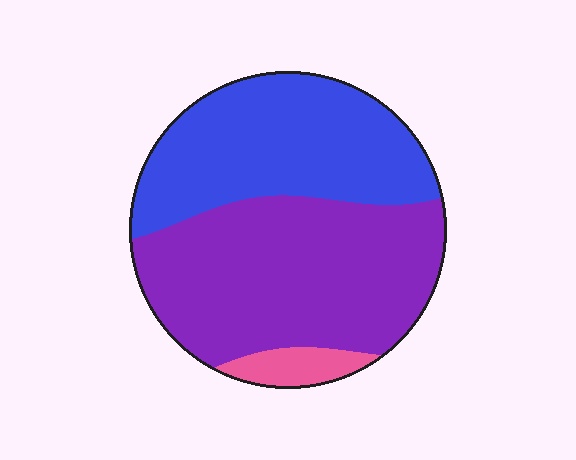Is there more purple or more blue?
Purple.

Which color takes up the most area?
Purple, at roughly 55%.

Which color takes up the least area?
Pink, at roughly 5%.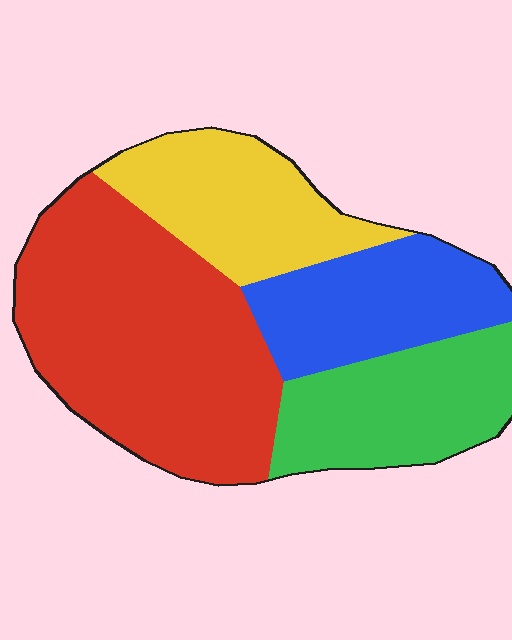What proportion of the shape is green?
Green takes up about one fifth (1/5) of the shape.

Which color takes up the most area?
Red, at roughly 40%.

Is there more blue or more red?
Red.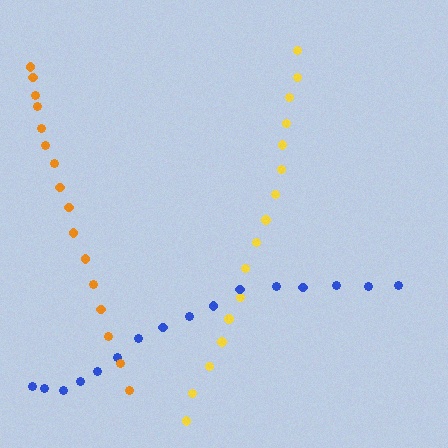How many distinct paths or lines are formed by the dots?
There are 3 distinct paths.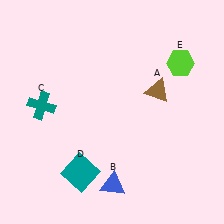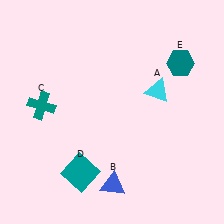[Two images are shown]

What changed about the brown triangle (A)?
In Image 1, A is brown. In Image 2, it changed to cyan.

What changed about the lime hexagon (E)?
In Image 1, E is lime. In Image 2, it changed to teal.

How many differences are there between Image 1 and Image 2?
There are 2 differences between the two images.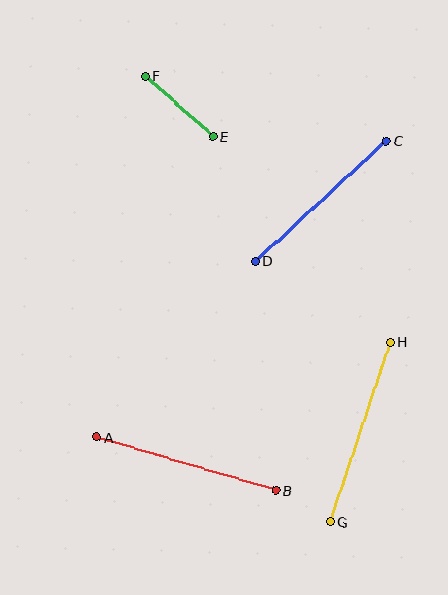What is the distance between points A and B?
The distance is approximately 187 pixels.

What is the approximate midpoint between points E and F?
The midpoint is at approximately (179, 106) pixels.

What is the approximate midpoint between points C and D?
The midpoint is at approximately (321, 201) pixels.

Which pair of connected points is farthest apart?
Points G and H are farthest apart.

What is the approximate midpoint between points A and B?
The midpoint is at approximately (186, 464) pixels.